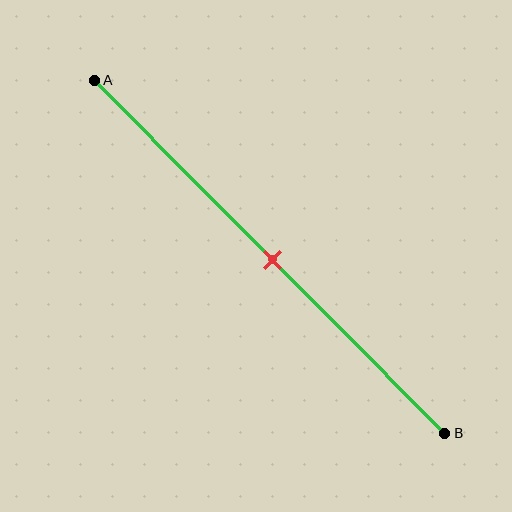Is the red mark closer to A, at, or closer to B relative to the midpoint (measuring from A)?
The red mark is approximately at the midpoint of segment AB.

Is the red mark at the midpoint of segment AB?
Yes, the mark is approximately at the midpoint.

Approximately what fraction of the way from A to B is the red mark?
The red mark is approximately 50% of the way from A to B.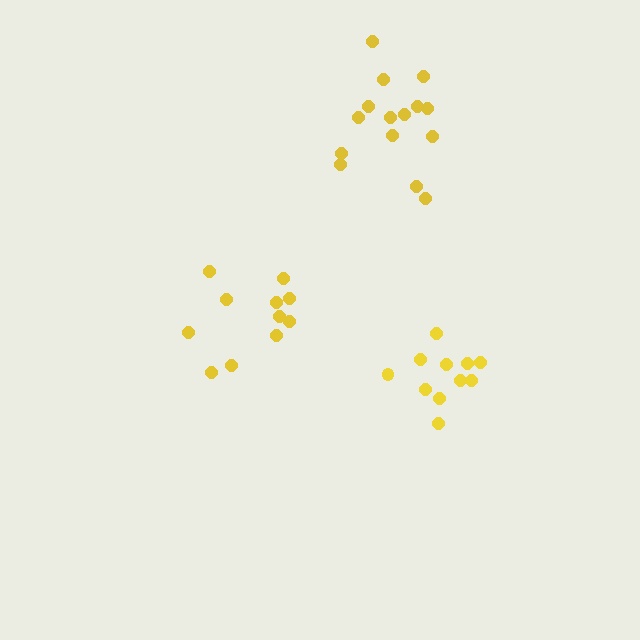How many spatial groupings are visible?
There are 3 spatial groupings.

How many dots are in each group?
Group 1: 11 dots, Group 2: 11 dots, Group 3: 15 dots (37 total).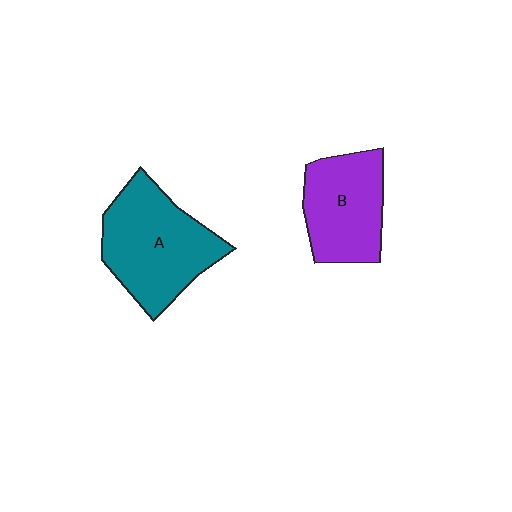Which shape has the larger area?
Shape A (teal).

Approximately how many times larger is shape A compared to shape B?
Approximately 1.3 times.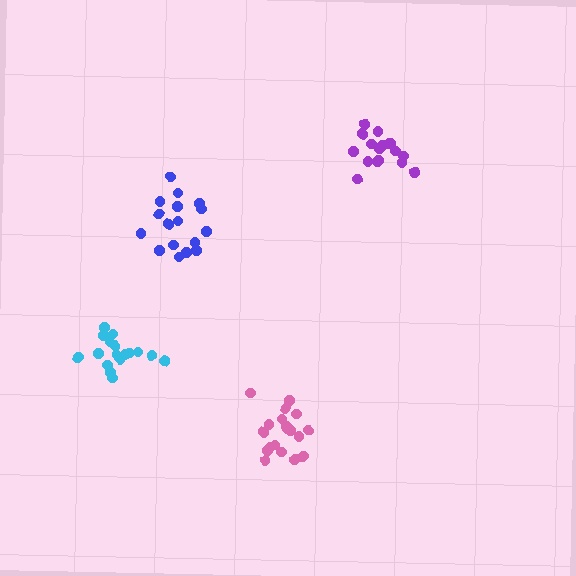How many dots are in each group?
Group 1: 17 dots, Group 2: 17 dots, Group 3: 19 dots, Group 4: 17 dots (70 total).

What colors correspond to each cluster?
The clusters are colored: blue, cyan, pink, purple.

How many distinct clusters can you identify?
There are 4 distinct clusters.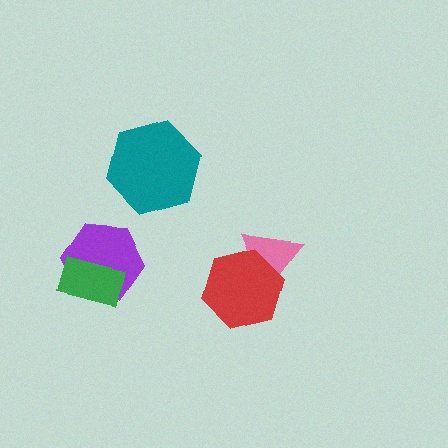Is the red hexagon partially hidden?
No, no other shape covers it.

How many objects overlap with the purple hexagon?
1 object overlaps with the purple hexagon.